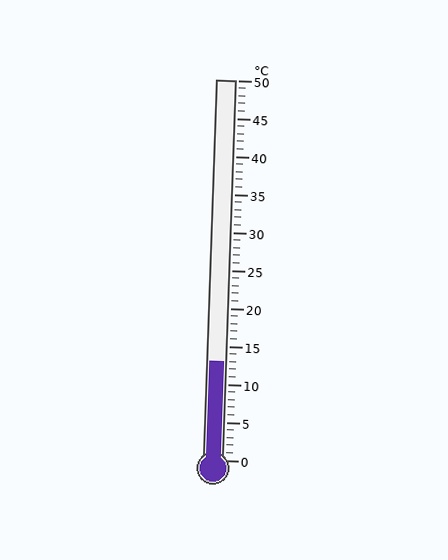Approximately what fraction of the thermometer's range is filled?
The thermometer is filled to approximately 25% of its range.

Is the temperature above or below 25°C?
The temperature is below 25°C.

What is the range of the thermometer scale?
The thermometer scale ranges from 0°C to 50°C.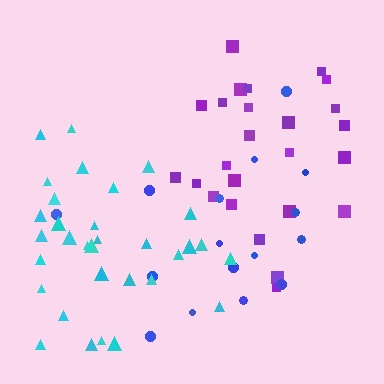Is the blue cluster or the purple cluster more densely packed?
Purple.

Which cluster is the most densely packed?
Cyan.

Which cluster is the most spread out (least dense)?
Blue.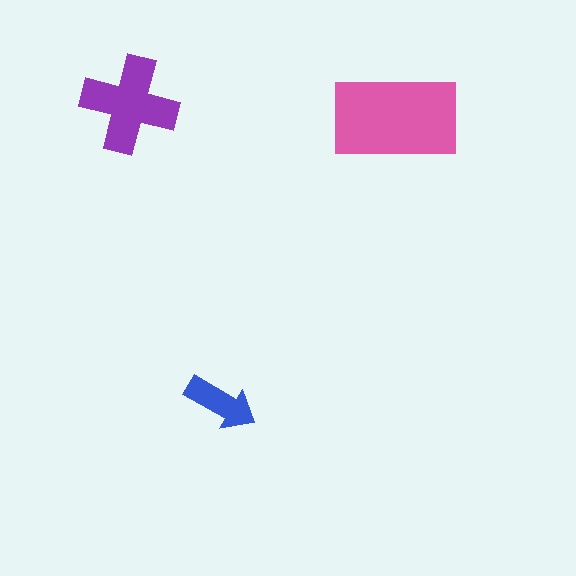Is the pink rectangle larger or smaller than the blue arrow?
Larger.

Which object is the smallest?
The blue arrow.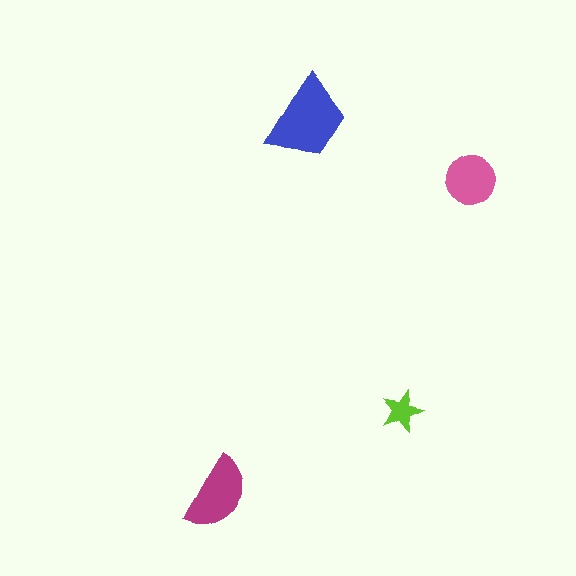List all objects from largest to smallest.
The blue trapezoid, the magenta semicircle, the pink circle, the lime star.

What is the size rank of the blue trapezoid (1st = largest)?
1st.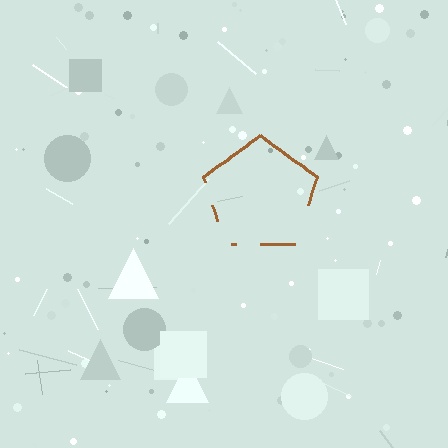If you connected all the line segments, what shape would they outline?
They would outline a pentagon.